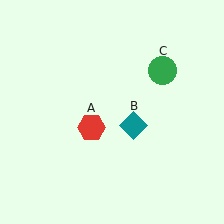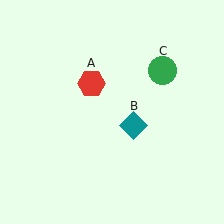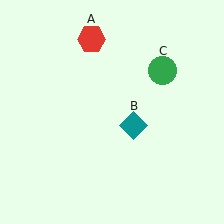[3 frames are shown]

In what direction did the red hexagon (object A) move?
The red hexagon (object A) moved up.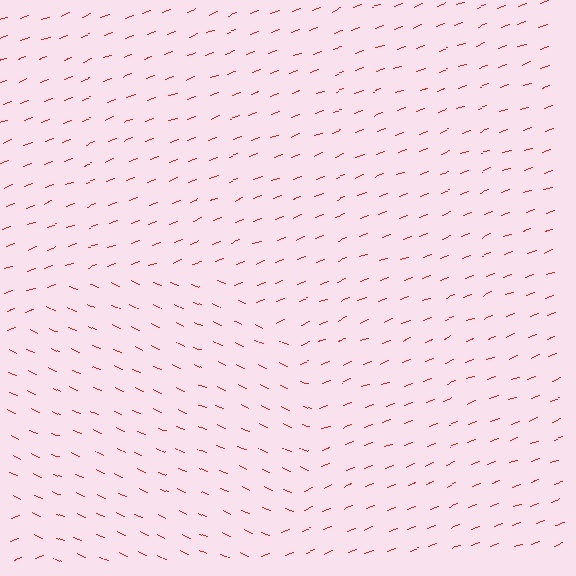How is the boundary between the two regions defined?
The boundary is defined purely by a change in line orientation (approximately 45 degrees difference). All lines are the same color and thickness.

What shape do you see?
I see a circle.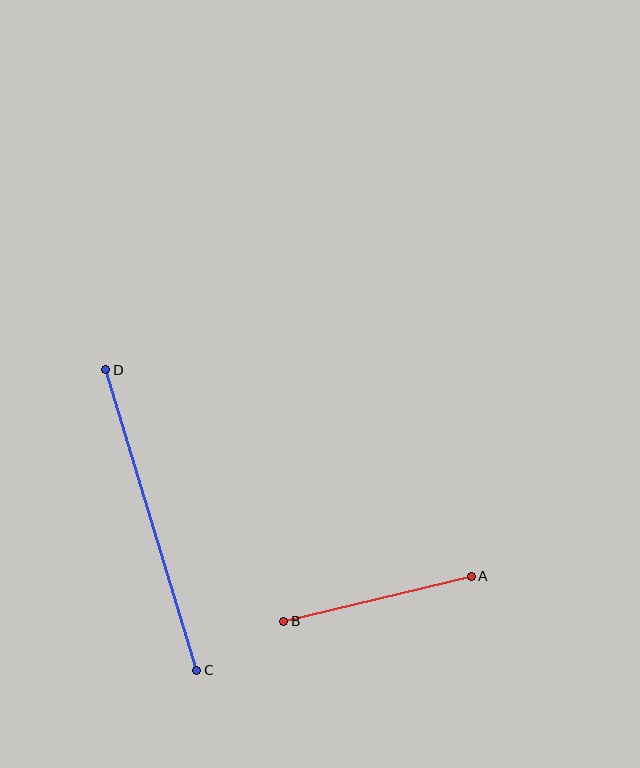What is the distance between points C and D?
The distance is approximately 314 pixels.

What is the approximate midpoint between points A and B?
The midpoint is at approximately (377, 599) pixels.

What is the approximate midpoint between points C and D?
The midpoint is at approximately (151, 520) pixels.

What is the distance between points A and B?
The distance is approximately 193 pixels.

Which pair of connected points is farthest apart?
Points C and D are farthest apart.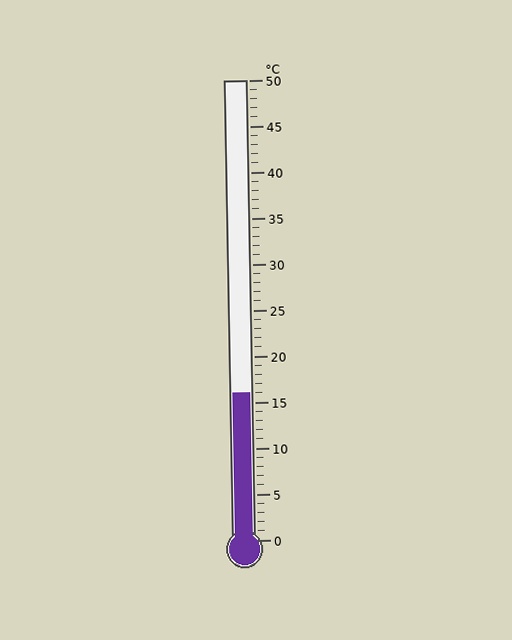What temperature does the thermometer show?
The thermometer shows approximately 16°C.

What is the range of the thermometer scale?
The thermometer scale ranges from 0°C to 50°C.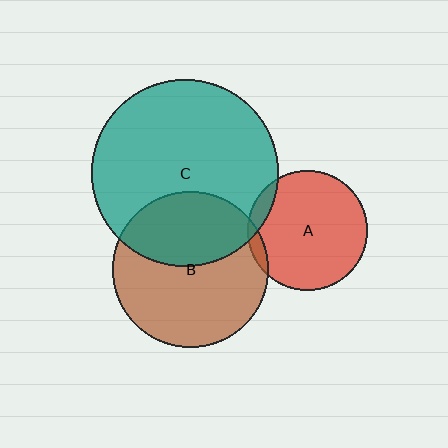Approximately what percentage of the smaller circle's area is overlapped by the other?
Approximately 10%.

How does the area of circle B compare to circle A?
Approximately 1.7 times.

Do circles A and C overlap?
Yes.